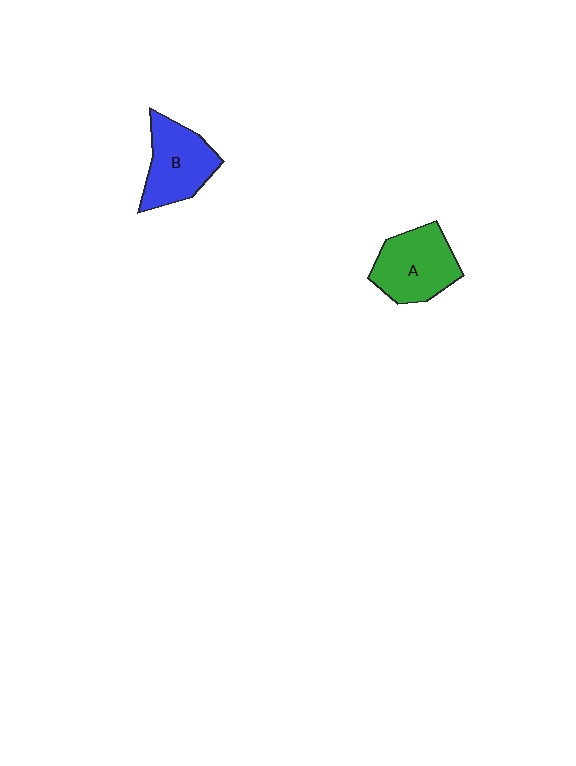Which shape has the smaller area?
Shape B (blue).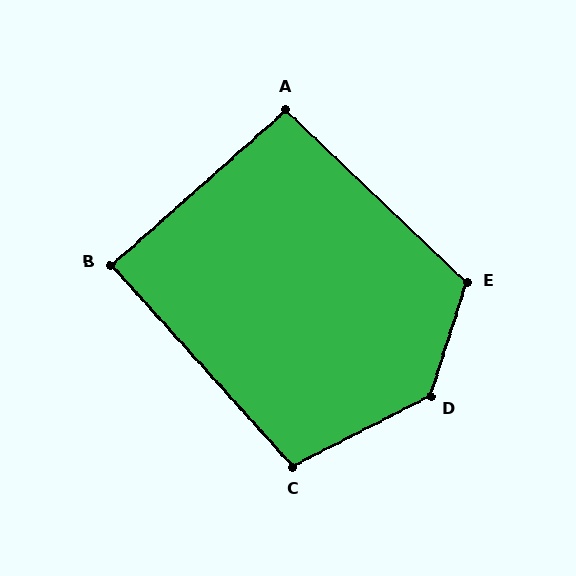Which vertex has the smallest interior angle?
B, at approximately 90 degrees.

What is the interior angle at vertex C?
Approximately 105 degrees (obtuse).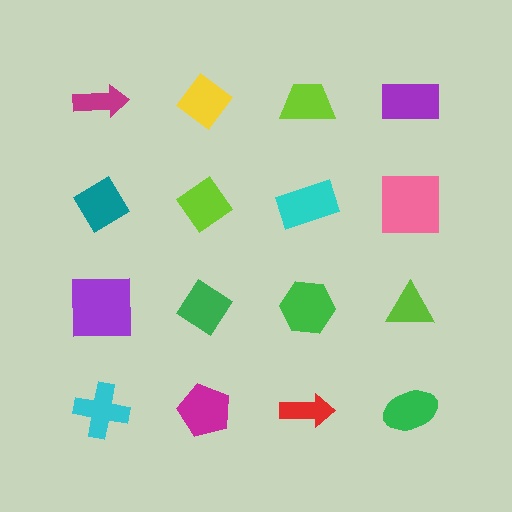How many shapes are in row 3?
4 shapes.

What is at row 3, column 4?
A lime triangle.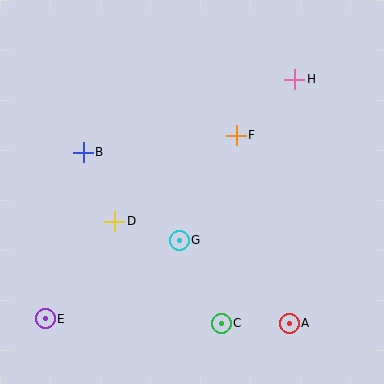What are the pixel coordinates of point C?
Point C is at (221, 323).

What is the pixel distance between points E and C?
The distance between E and C is 176 pixels.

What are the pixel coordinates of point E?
Point E is at (45, 319).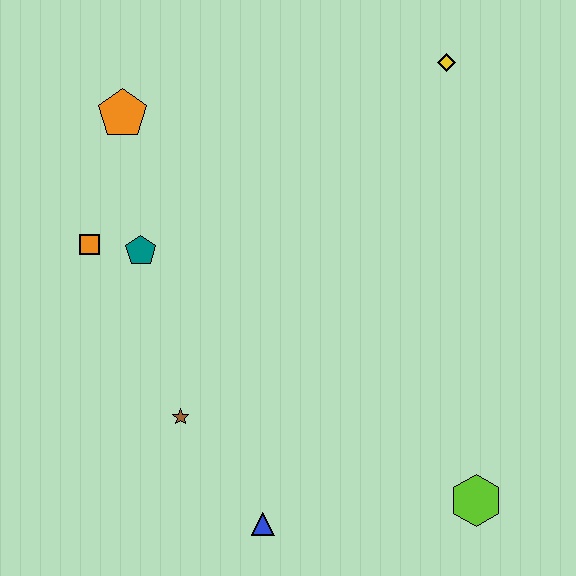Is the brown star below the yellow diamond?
Yes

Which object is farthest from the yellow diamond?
The blue triangle is farthest from the yellow diamond.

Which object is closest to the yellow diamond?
The orange pentagon is closest to the yellow diamond.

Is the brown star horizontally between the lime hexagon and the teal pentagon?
Yes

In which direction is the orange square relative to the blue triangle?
The orange square is above the blue triangle.